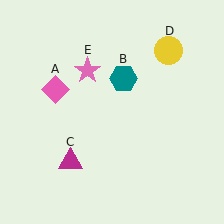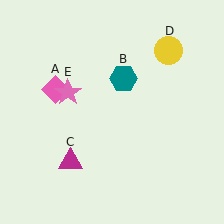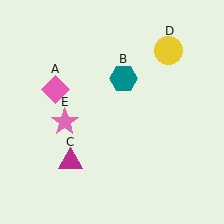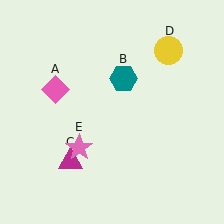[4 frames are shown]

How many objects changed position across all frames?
1 object changed position: pink star (object E).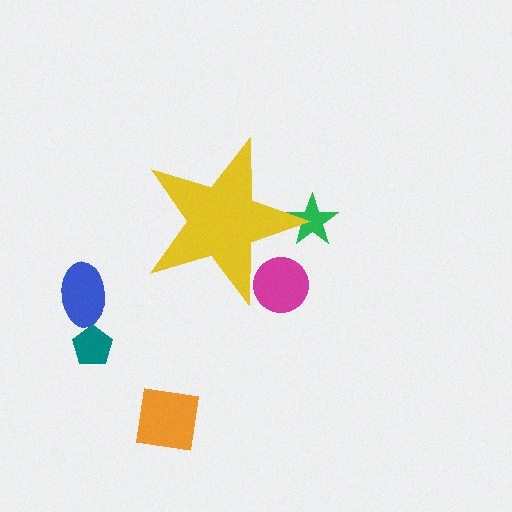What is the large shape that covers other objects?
A yellow star.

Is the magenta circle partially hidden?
Yes, the magenta circle is partially hidden behind the yellow star.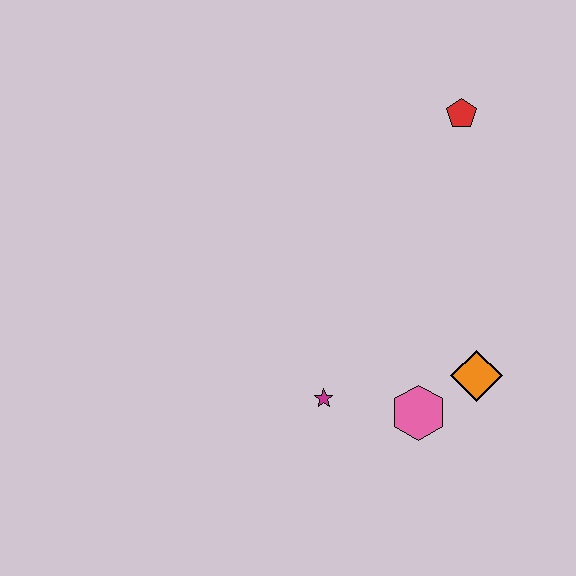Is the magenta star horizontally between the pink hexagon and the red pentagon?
No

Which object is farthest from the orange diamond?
The red pentagon is farthest from the orange diamond.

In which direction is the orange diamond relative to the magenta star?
The orange diamond is to the right of the magenta star.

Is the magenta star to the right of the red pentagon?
No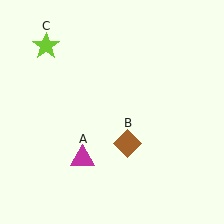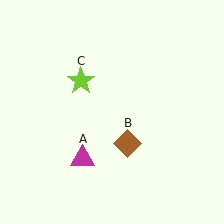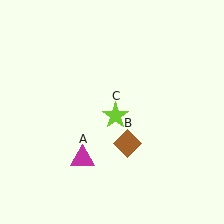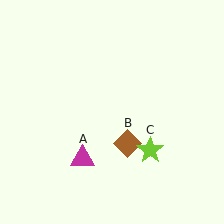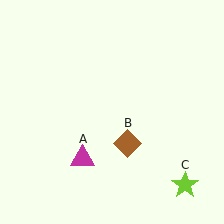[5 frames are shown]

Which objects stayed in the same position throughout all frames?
Magenta triangle (object A) and brown diamond (object B) remained stationary.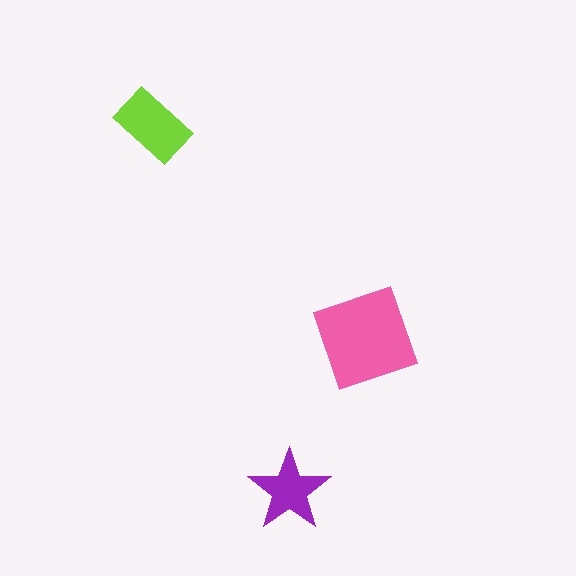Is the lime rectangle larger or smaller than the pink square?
Smaller.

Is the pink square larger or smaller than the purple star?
Larger.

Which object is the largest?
The pink square.